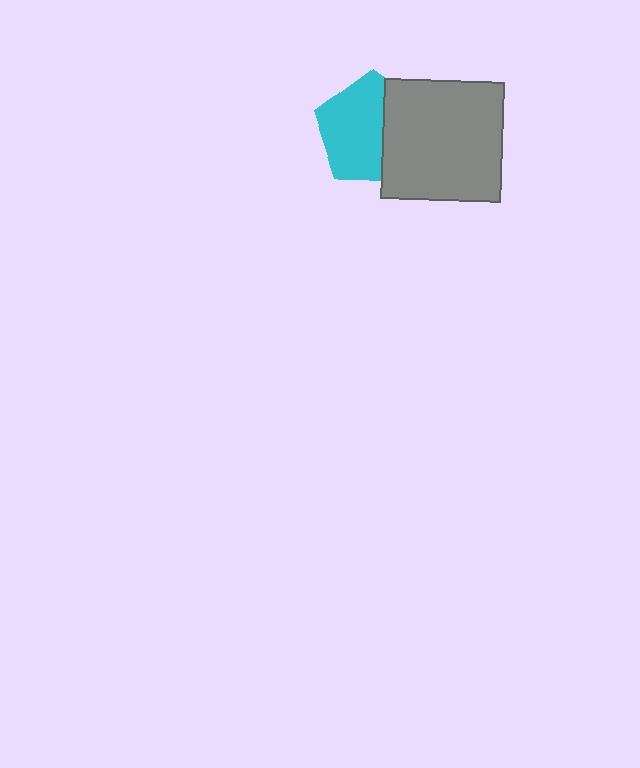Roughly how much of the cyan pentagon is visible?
About half of it is visible (roughly 62%).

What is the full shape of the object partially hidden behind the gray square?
The partially hidden object is a cyan pentagon.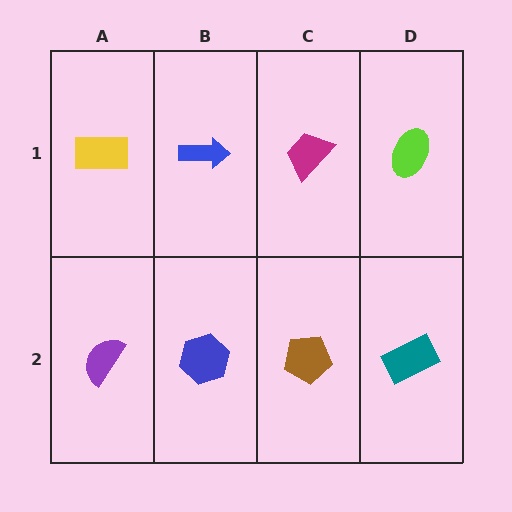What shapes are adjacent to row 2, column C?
A magenta trapezoid (row 1, column C), a blue hexagon (row 2, column B), a teal rectangle (row 2, column D).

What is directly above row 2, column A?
A yellow rectangle.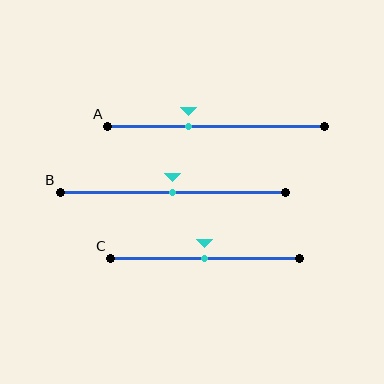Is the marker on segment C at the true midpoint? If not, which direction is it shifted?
Yes, the marker on segment C is at the true midpoint.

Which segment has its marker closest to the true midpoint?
Segment B has its marker closest to the true midpoint.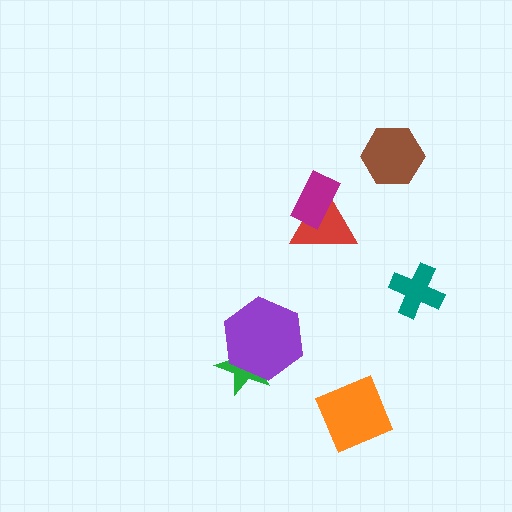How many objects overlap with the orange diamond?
0 objects overlap with the orange diamond.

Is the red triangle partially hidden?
Yes, it is partially covered by another shape.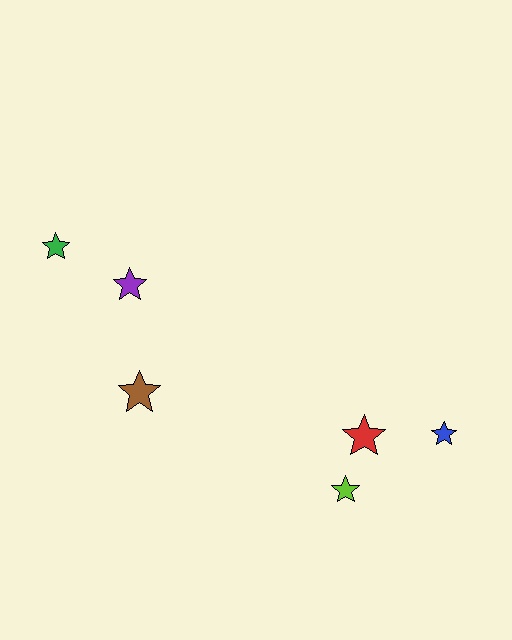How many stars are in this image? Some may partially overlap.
There are 6 stars.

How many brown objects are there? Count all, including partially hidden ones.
There is 1 brown object.